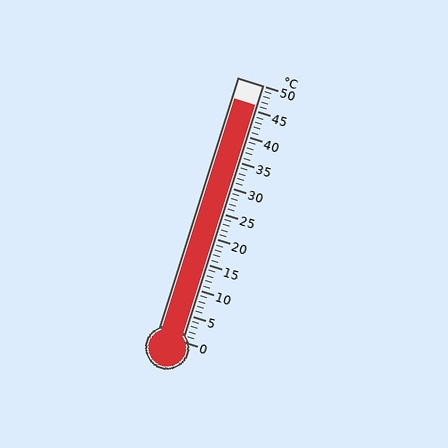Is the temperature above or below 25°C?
The temperature is above 25°C.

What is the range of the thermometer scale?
The thermometer scale ranges from 0°C to 50°C.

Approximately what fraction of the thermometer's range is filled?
The thermometer is filled to approximately 90% of its range.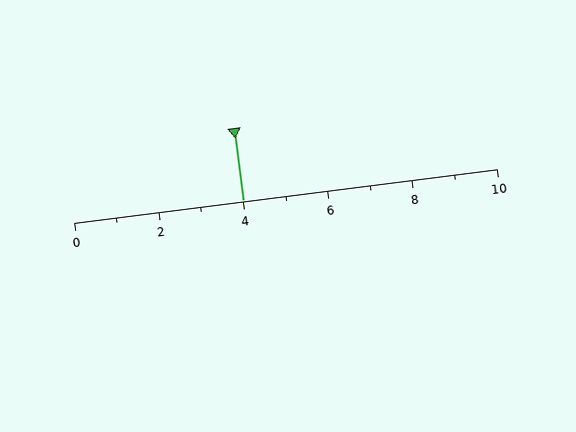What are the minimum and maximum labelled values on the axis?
The axis runs from 0 to 10.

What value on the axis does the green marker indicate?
The marker indicates approximately 4.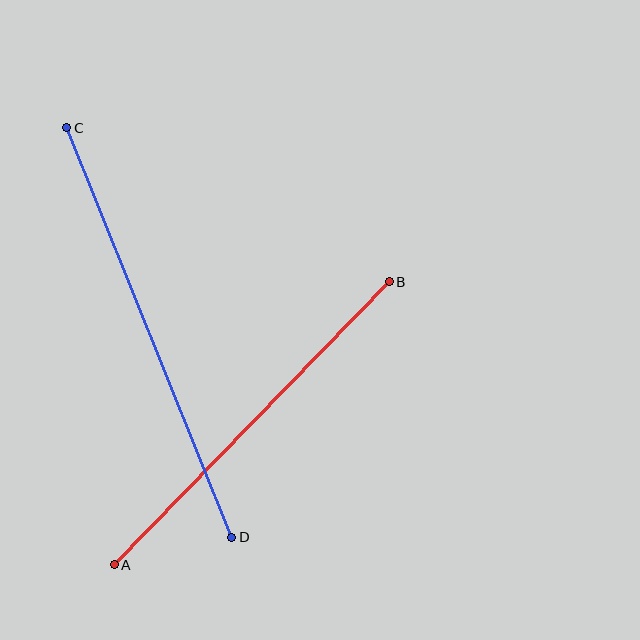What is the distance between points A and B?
The distance is approximately 395 pixels.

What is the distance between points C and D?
The distance is approximately 441 pixels.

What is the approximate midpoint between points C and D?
The midpoint is at approximately (149, 332) pixels.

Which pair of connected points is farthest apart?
Points C and D are farthest apart.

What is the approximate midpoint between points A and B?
The midpoint is at approximately (252, 423) pixels.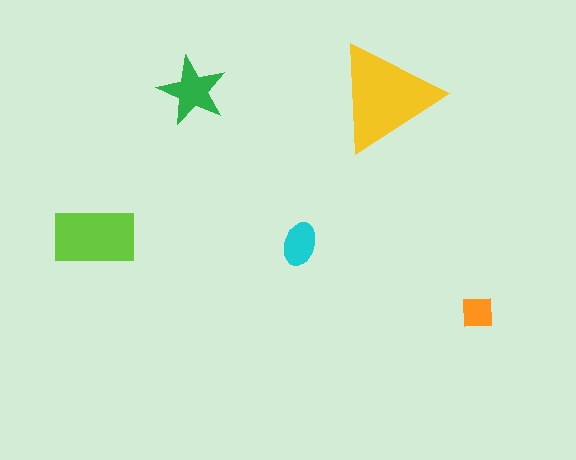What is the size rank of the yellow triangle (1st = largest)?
1st.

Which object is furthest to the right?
The orange square is rightmost.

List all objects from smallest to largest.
The orange square, the cyan ellipse, the green star, the lime rectangle, the yellow triangle.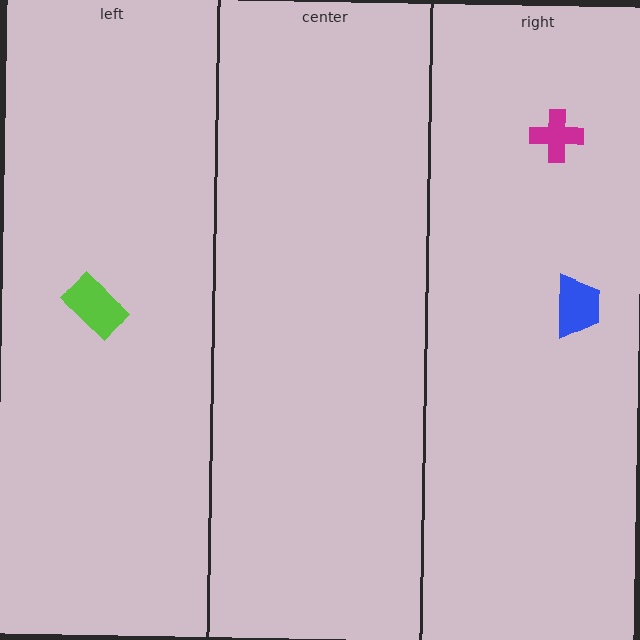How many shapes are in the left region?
1.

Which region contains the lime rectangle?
The left region.